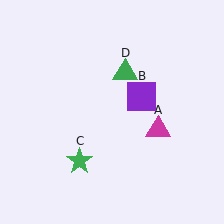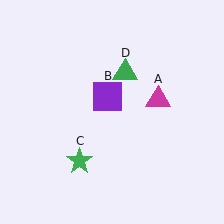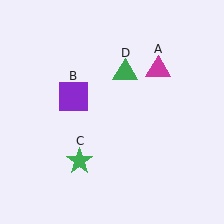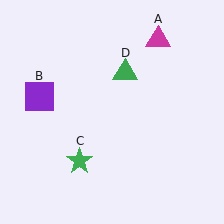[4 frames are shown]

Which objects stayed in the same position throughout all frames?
Green star (object C) and green triangle (object D) remained stationary.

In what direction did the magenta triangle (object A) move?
The magenta triangle (object A) moved up.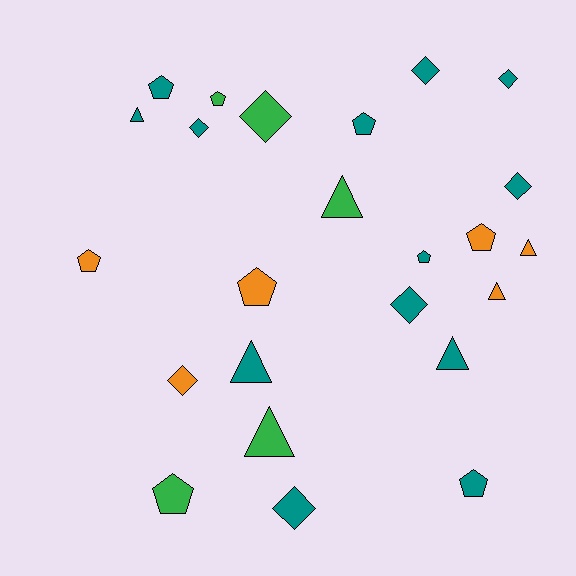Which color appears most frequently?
Teal, with 13 objects.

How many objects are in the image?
There are 24 objects.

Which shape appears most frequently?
Pentagon, with 9 objects.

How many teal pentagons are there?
There are 4 teal pentagons.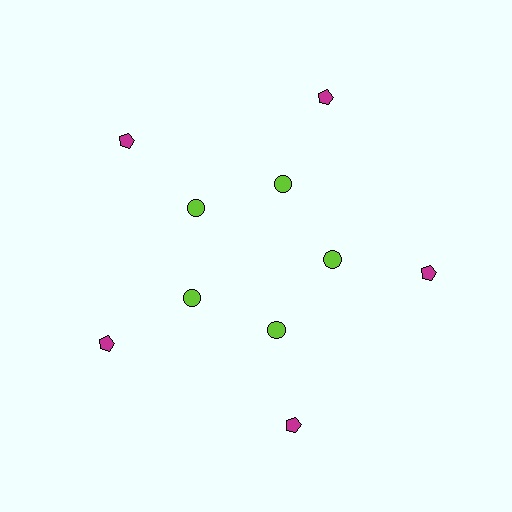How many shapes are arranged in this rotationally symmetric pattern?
There are 10 shapes, arranged in 5 groups of 2.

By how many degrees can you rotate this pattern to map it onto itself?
The pattern maps onto itself every 72 degrees of rotation.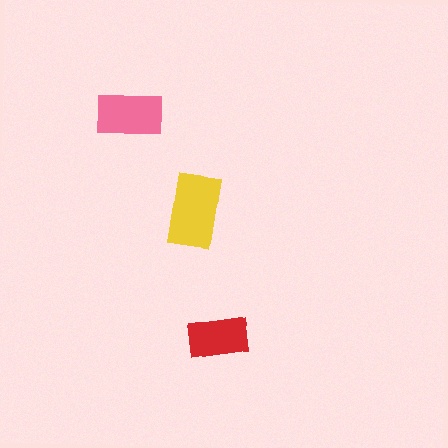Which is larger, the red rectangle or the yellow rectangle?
The yellow one.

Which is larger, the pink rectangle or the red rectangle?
The pink one.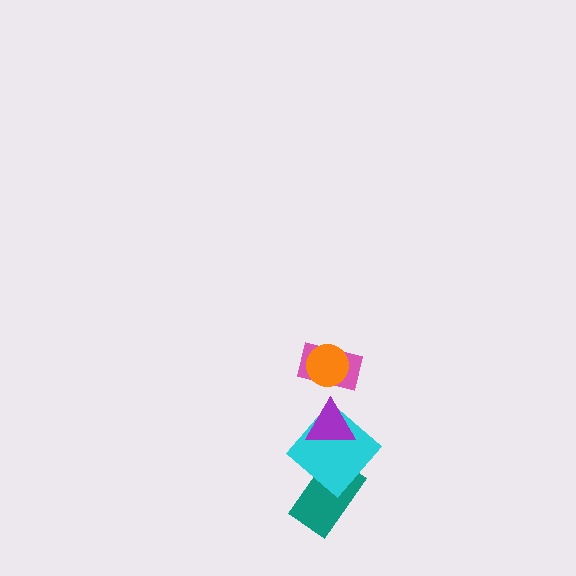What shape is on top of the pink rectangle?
The orange circle is on top of the pink rectangle.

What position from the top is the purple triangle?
The purple triangle is 3rd from the top.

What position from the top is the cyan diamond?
The cyan diamond is 4th from the top.